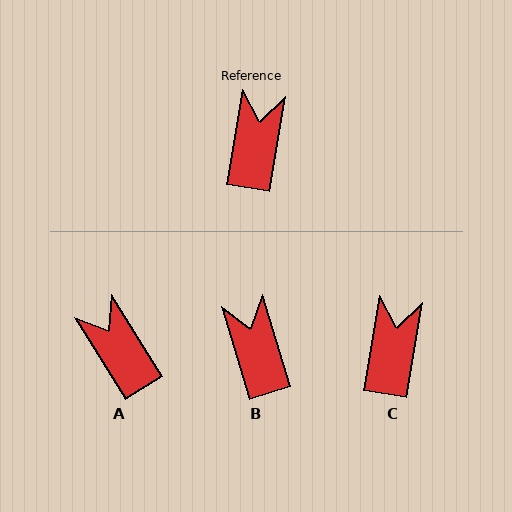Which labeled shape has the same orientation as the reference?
C.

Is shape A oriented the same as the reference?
No, it is off by about 41 degrees.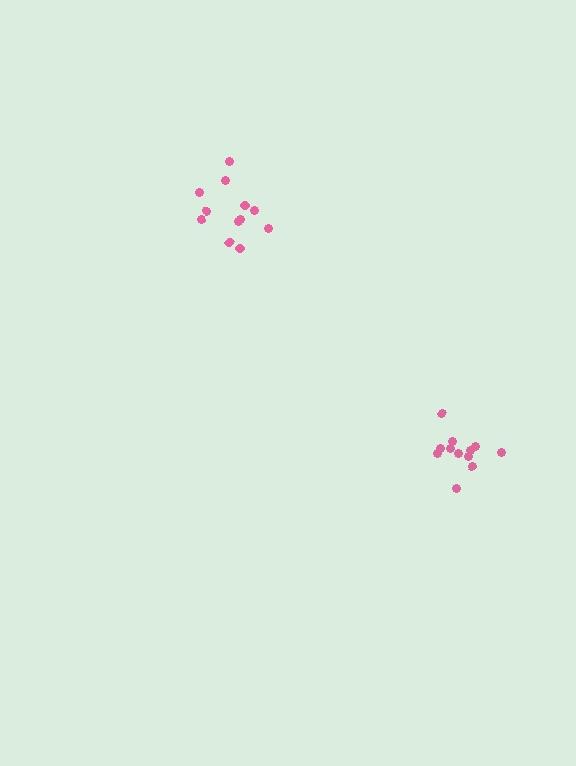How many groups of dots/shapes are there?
There are 2 groups.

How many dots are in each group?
Group 1: 12 dots, Group 2: 12 dots (24 total).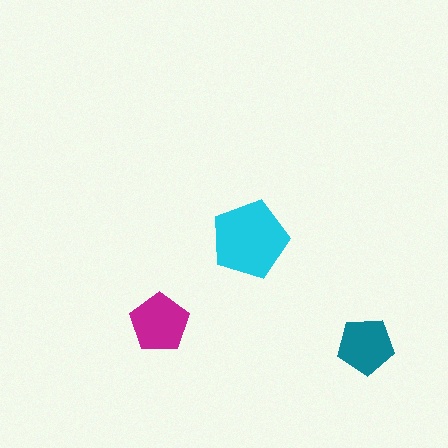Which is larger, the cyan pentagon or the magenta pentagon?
The cyan one.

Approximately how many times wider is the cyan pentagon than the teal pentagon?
About 1.5 times wider.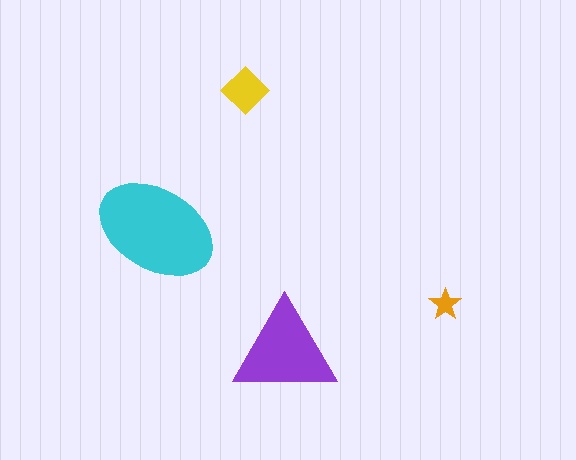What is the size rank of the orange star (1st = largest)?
4th.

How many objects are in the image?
There are 4 objects in the image.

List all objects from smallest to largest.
The orange star, the yellow diamond, the purple triangle, the cyan ellipse.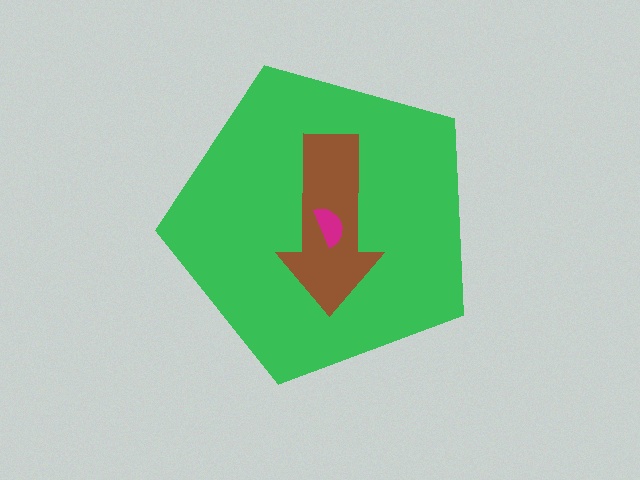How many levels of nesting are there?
3.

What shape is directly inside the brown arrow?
The magenta semicircle.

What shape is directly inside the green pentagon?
The brown arrow.